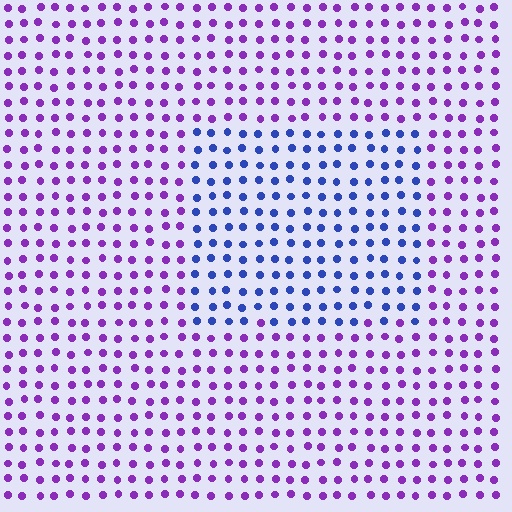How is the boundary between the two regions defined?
The boundary is defined purely by a slight shift in hue (about 51 degrees). Spacing, size, and orientation are identical on both sides.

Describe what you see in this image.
The image is filled with small purple elements in a uniform arrangement. A rectangle-shaped region is visible where the elements are tinted to a slightly different hue, forming a subtle color boundary.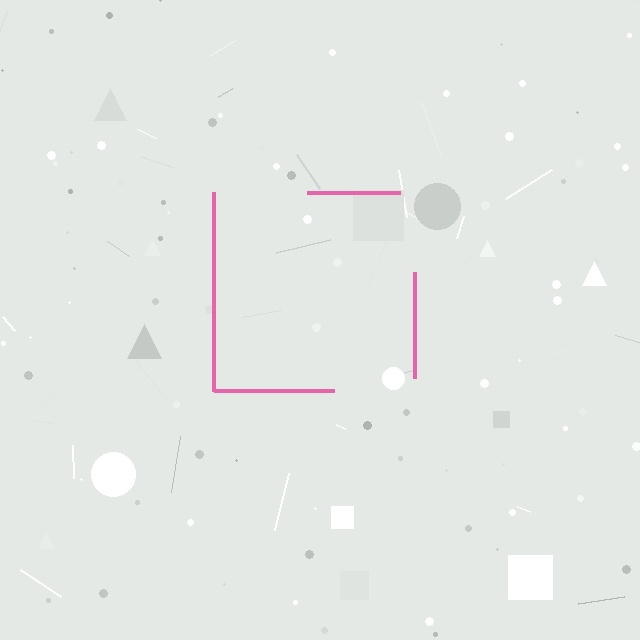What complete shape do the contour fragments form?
The contour fragments form a square.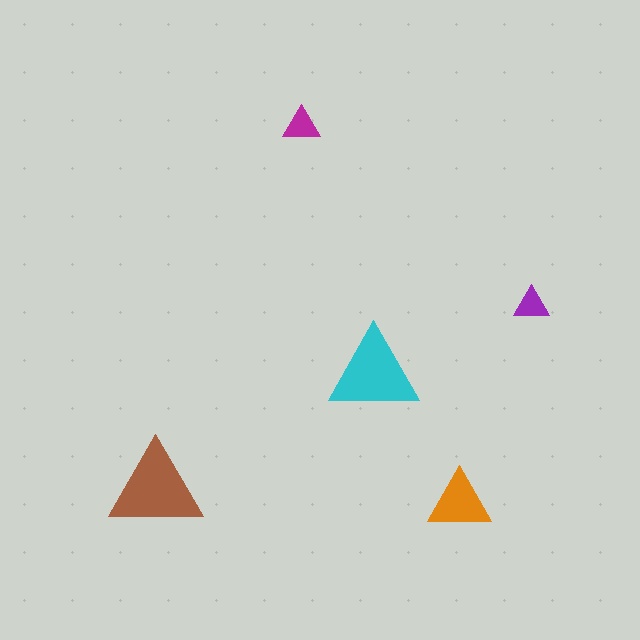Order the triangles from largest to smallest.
the brown one, the cyan one, the orange one, the magenta one, the purple one.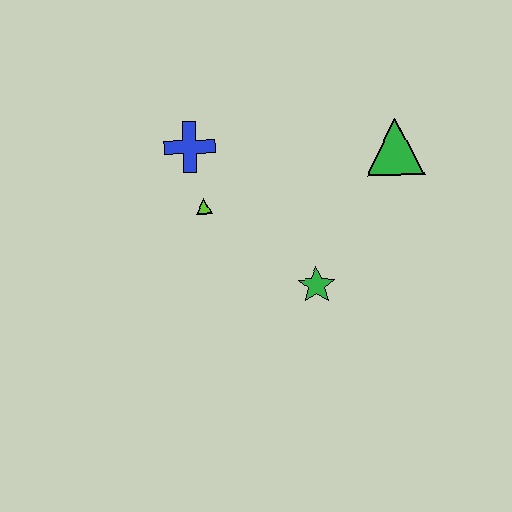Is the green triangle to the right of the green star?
Yes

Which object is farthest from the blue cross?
The green triangle is farthest from the blue cross.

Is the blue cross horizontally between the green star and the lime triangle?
No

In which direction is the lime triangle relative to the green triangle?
The lime triangle is to the left of the green triangle.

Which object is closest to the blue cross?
The lime triangle is closest to the blue cross.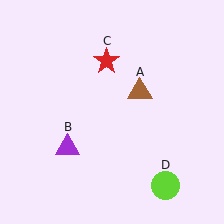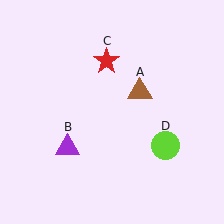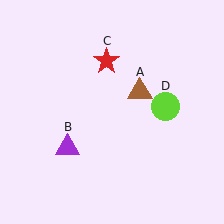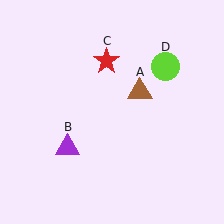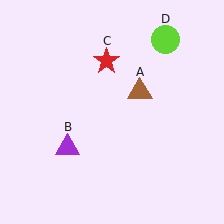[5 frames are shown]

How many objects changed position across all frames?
1 object changed position: lime circle (object D).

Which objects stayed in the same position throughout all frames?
Brown triangle (object A) and purple triangle (object B) and red star (object C) remained stationary.